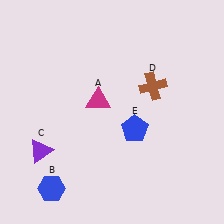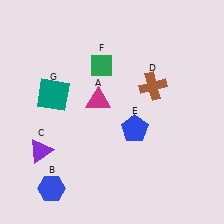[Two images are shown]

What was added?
A green diamond (F), a teal square (G) were added in Image 2.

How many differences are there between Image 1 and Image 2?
There are 2 differences between the two images.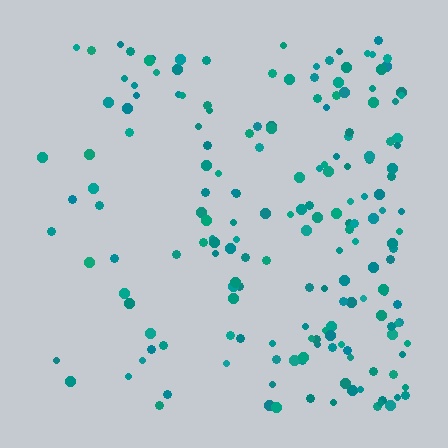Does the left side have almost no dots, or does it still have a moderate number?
Still a moderate number, just noticeably fewer than the right.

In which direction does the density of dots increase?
From left to right, with the right side densest.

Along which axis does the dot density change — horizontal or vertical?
Horizontal.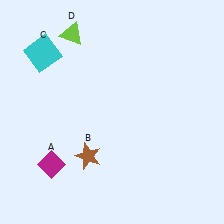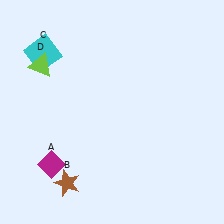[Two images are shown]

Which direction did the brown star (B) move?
The brown star (B) moved down.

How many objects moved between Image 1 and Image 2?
2 objects moved between the two images.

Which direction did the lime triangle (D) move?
The lime triangle (D) moved down.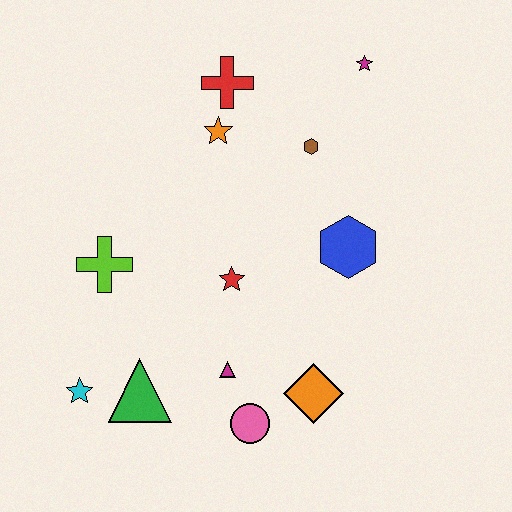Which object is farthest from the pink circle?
The magenta star is farthest from the pink circle.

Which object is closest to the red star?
The magenta triangle is closest to the red star.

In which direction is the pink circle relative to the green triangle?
The pink circle is to the right of the green triangle.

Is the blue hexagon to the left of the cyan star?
No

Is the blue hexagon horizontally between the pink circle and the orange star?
No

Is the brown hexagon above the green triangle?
Yes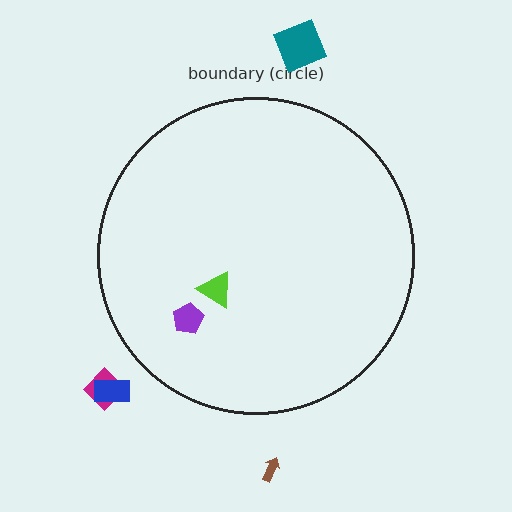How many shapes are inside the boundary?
2 inside, 4 outside.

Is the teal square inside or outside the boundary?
Outside.